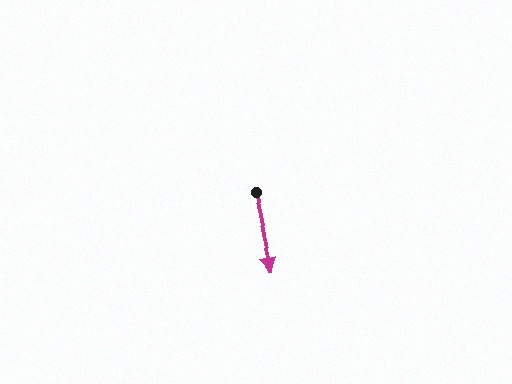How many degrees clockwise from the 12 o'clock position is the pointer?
Approximately 168 degrees.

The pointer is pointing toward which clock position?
Roughly 6 o'clock.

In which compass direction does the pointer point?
South.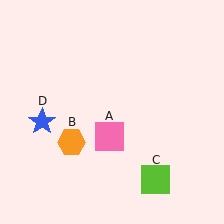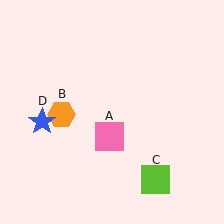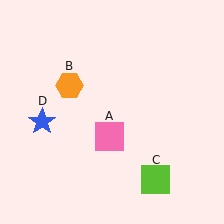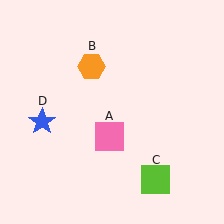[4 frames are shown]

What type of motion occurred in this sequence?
The orange hexagon (object B) rotated clockwise around the center of the scene.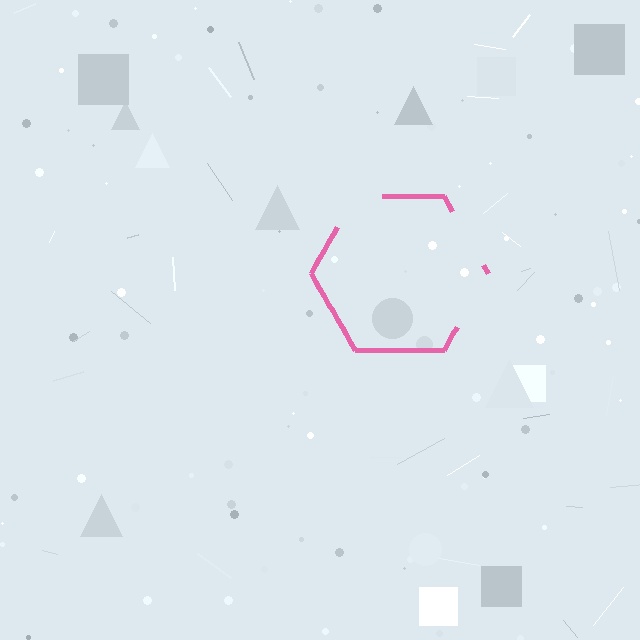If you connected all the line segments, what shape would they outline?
They would outline a hexagon.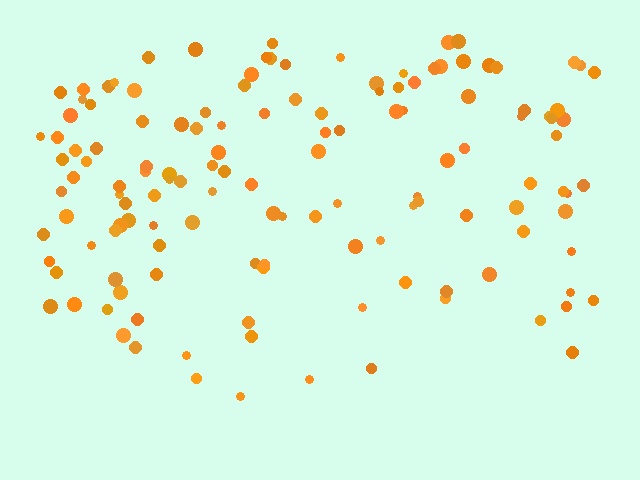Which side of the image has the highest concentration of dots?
The top.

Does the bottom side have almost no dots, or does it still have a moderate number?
Still a moderate number, just noticeably fewer than the top.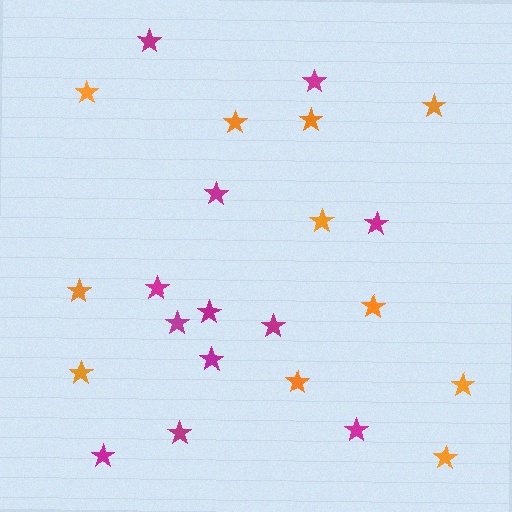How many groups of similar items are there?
There are 2 groups: one group of orange stars (11) and one group of magenta stars (12).